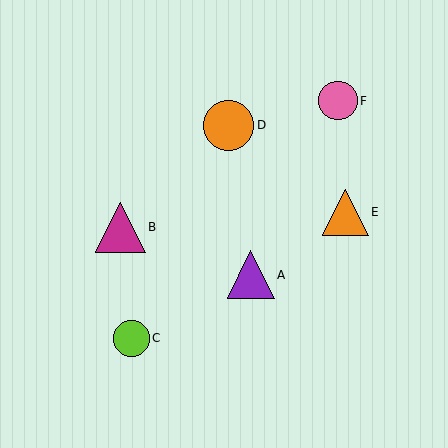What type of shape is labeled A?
Shape A is a purple triangle.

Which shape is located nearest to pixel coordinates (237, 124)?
The orange circle (labeled D) at (229, 125) is nearest to that location.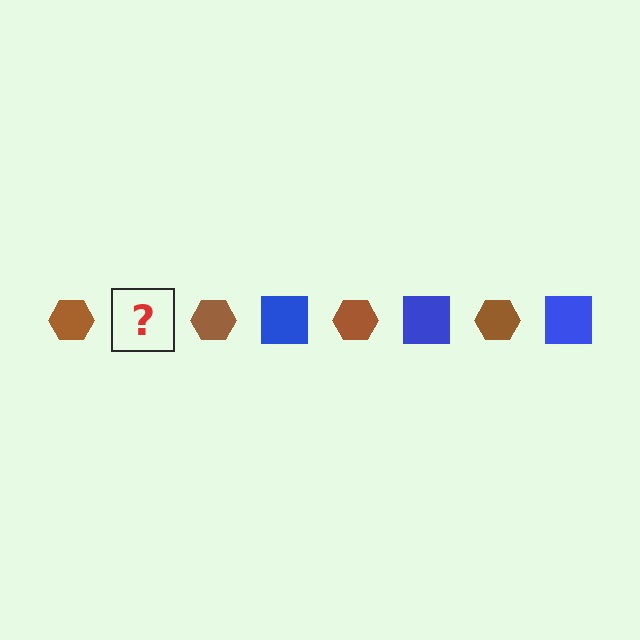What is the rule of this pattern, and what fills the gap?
The rule is that the pattern alternates between brown hexagon and blue square. The gap should be filled with a blue square.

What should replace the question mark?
The question mark should be replaced with a blue square.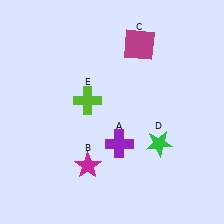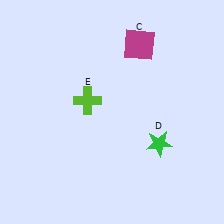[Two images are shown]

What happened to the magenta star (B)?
The magenta star (B) was removed in Image 2. It was in the bottom-left area of Image 1.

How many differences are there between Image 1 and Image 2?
There are 2 differences between the two images.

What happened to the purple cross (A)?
The purple cross (A) was removed in Image 2. It was in the bottom-right area of Image 1.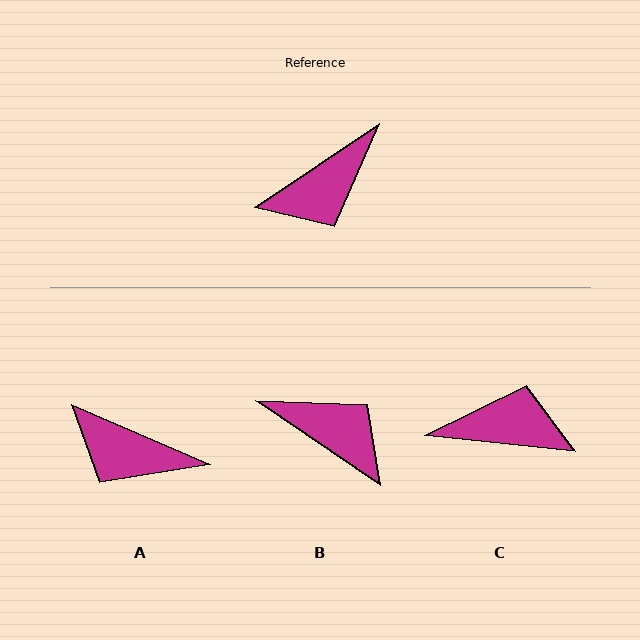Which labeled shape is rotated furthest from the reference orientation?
C, about 140 degrees away.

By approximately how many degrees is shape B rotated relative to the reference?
Approximately 112 degrees counter-clockwise.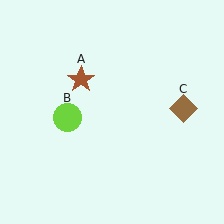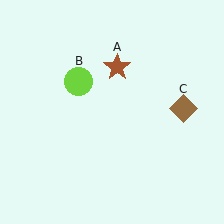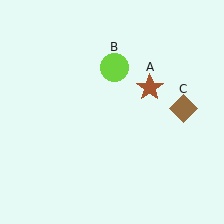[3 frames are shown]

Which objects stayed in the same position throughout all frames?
Brown diamond (object C) remained stationary.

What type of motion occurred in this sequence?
The brown star (object A), lime circle (object B) rotated clockwise around the center of the scene.